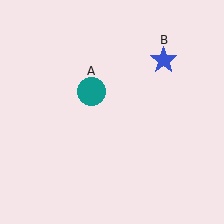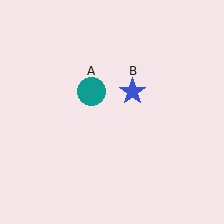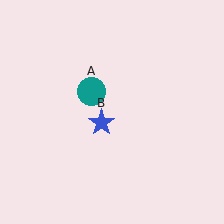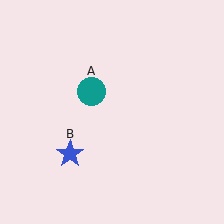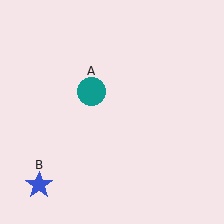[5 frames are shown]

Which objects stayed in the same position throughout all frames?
Teal circle (object A) remained stationary.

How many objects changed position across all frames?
1 object changed position: blue star (object B).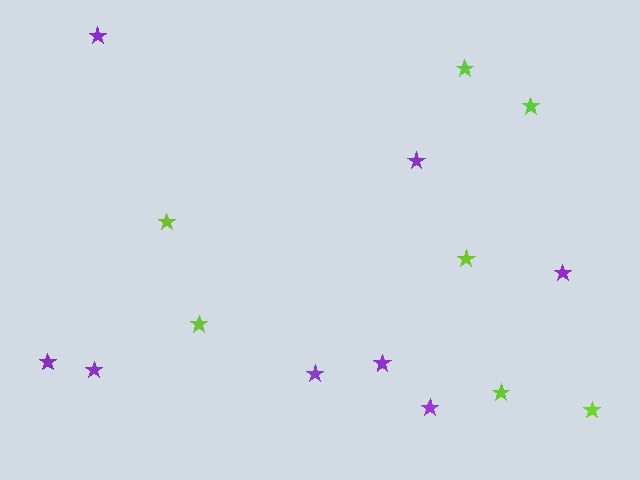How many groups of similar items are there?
There are 2 groups: one group of lime stars (7) and one group of purple stars (8).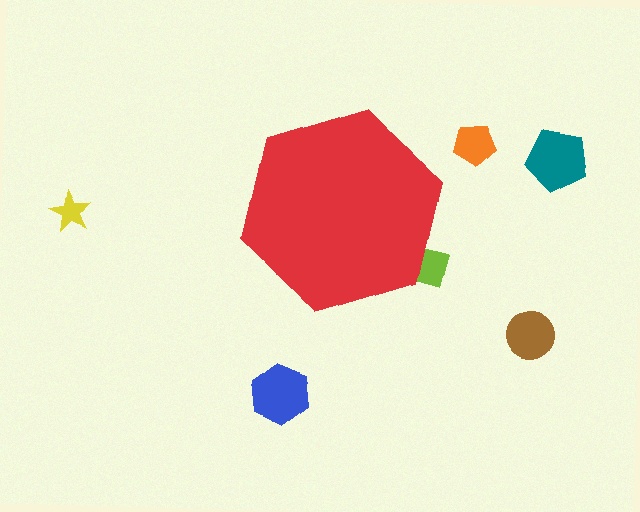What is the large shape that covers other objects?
A red hexagon.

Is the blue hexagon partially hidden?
No, the blue hexagon is fully visible.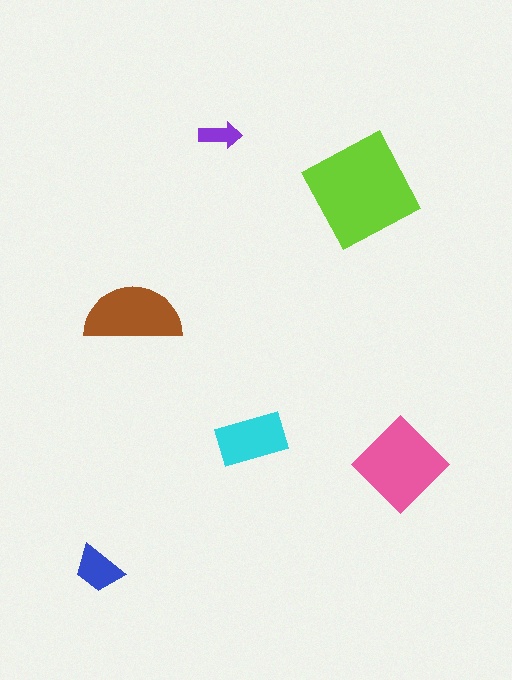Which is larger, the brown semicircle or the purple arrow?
The brown semicircle.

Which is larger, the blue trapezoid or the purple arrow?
The blue trapezoid.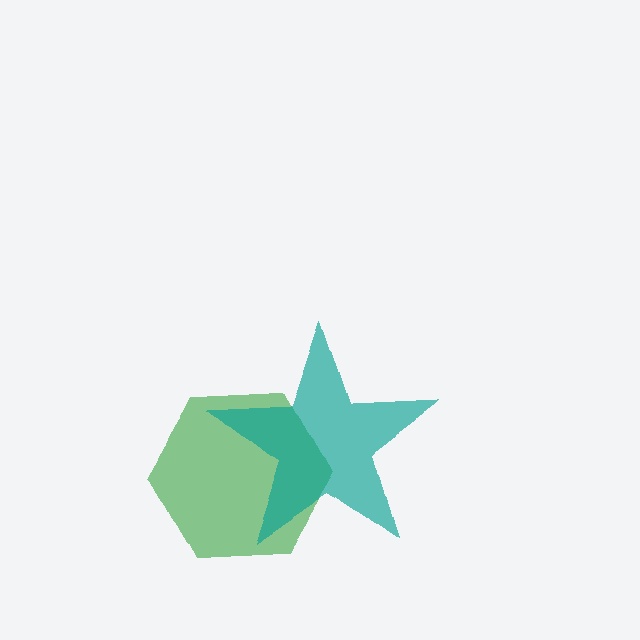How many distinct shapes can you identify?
There are 2 distinct shapes: a green hexagon, a teal star.